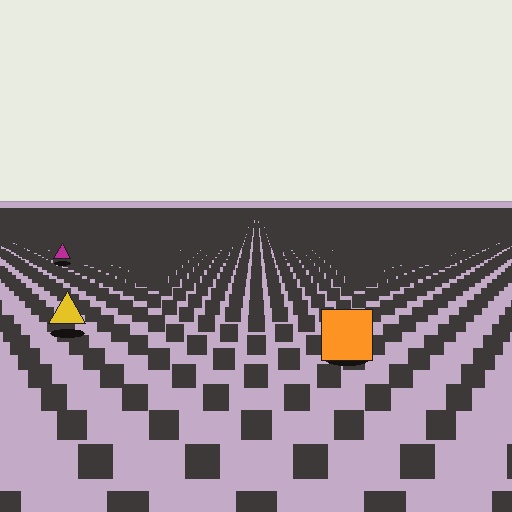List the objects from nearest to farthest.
From nearest to farthest: the orange square, the yellow triangle, the magenta triangle.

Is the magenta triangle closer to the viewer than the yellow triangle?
No. The yellow triangle is closer — you can tell from the texture gradient: the ground texture is coarser near it.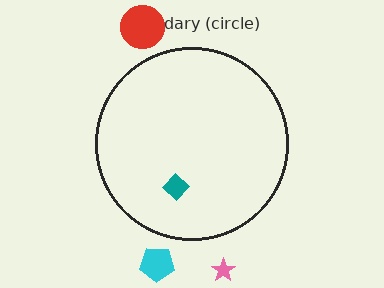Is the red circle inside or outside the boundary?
Outside.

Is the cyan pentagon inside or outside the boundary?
Outside.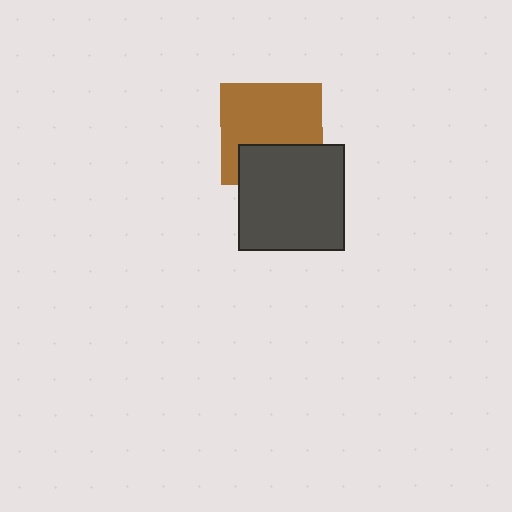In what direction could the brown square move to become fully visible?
The brown square could move up. That would shift it out from behind the dark gray rectangle entirely.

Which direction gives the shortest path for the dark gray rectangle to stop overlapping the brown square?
Moving down gives the shortest separation.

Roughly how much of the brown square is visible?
Most of it is visible (roughly 65%).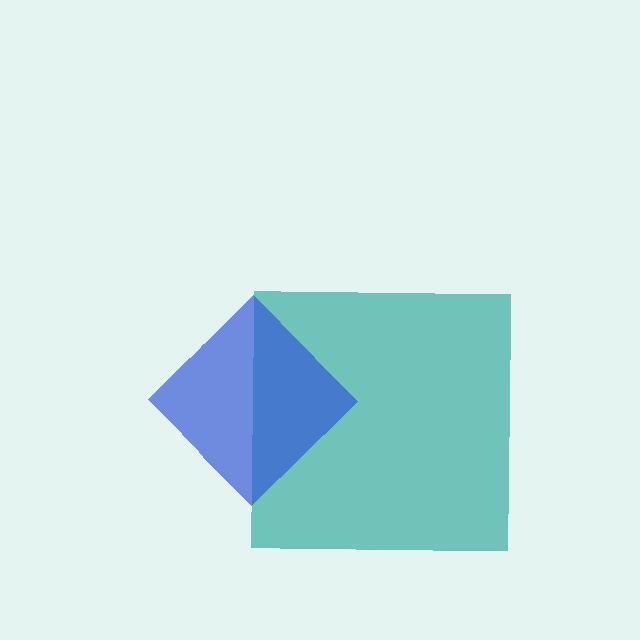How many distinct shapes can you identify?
There are 2 distinct shapes: a teal square, a blue diamond.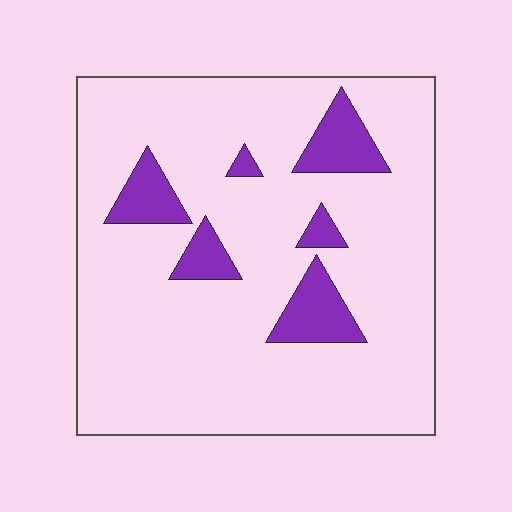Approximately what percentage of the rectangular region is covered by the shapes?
Approximately 15%.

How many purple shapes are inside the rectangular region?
6.